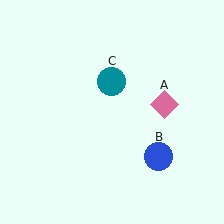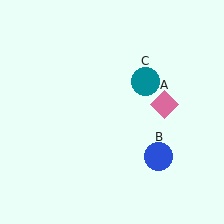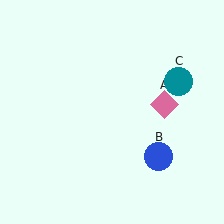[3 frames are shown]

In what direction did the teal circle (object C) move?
The teal circle (object C) moved right.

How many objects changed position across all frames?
1 object changed position: teal circle (object C).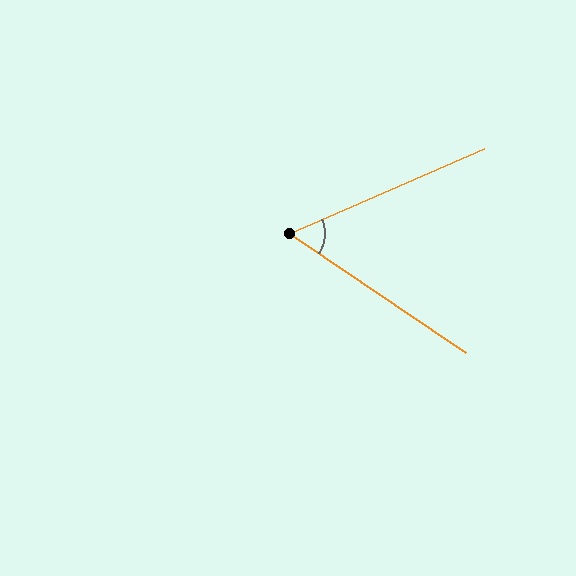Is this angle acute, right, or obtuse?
It is acute.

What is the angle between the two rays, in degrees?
Approximately 58 degrees.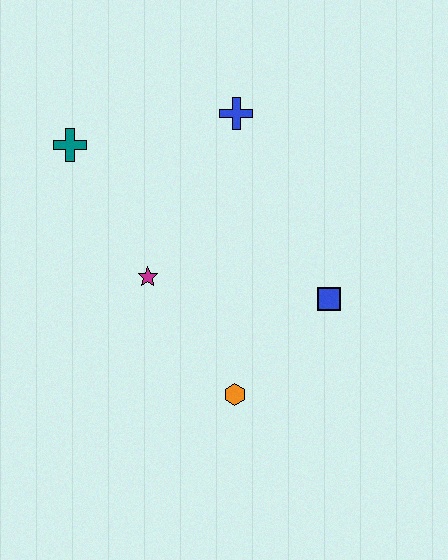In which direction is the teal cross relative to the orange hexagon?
The teal cross is above the orange hexagon.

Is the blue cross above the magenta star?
Yes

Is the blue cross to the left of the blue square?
Yes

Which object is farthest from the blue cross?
The orange hexagon is farthest from the blue cross.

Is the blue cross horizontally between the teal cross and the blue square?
Yes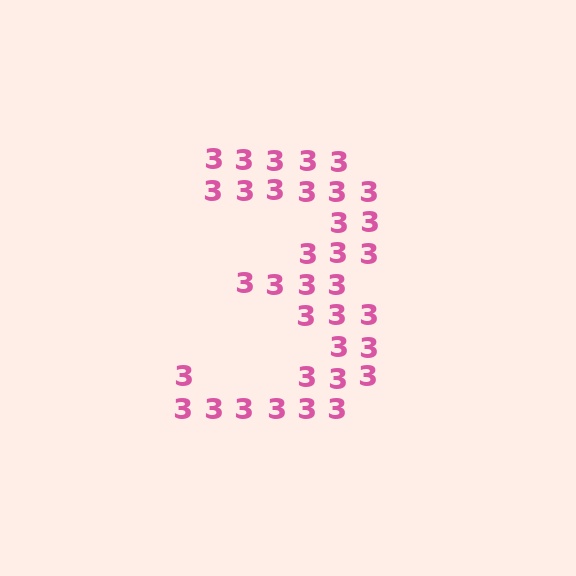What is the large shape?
The large shape is the digit 3.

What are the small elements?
The small elements are digit 3's.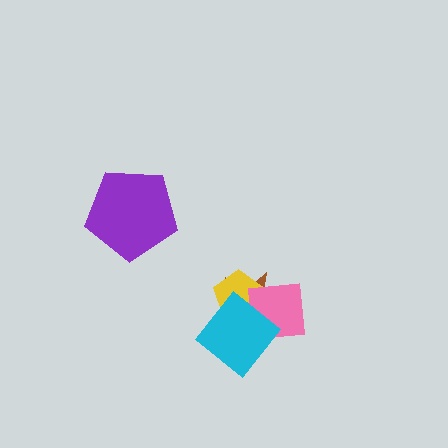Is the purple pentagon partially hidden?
No, no other shape covers it.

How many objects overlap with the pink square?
3 objects overlap with the pink square.